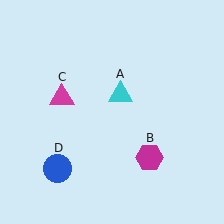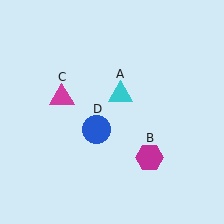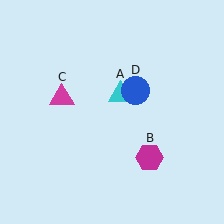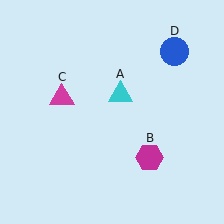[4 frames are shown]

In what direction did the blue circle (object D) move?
The blue circle (object D) moved up and to the right.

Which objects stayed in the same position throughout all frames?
Cyan triangle (object A) and magenta hexagon (object B) and magenta triangle (object C) remained stationary.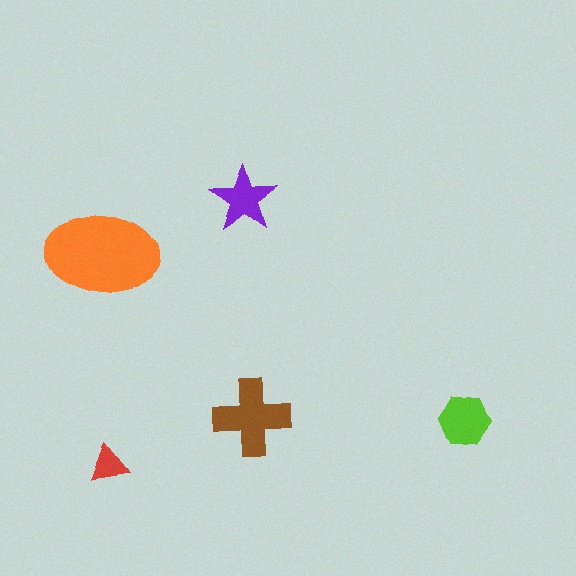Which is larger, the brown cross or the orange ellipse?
The orange ellipse.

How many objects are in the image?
There are 5 objects in the image.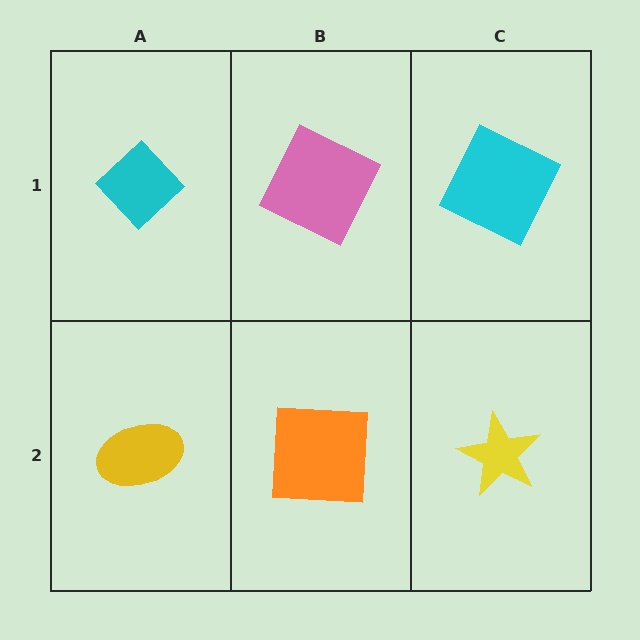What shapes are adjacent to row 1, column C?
A yellow star (row 2, column C), a pink square (row 1, column B).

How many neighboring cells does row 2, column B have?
3.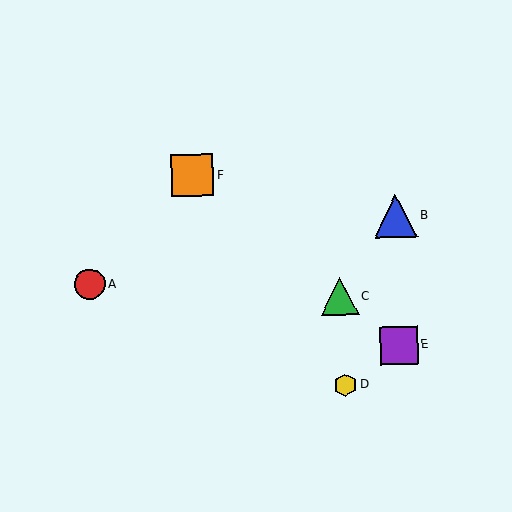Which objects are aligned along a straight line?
Objects C, E, F are aligned along a straight line.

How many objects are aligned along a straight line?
3 objects (C, E, F) are aligned along a straight line.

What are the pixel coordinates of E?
Object E is at (399, 345).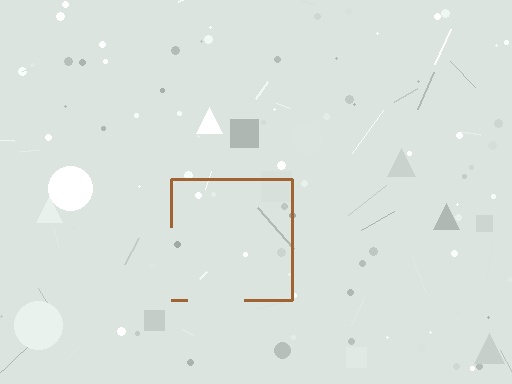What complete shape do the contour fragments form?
The contour fragments form a square.